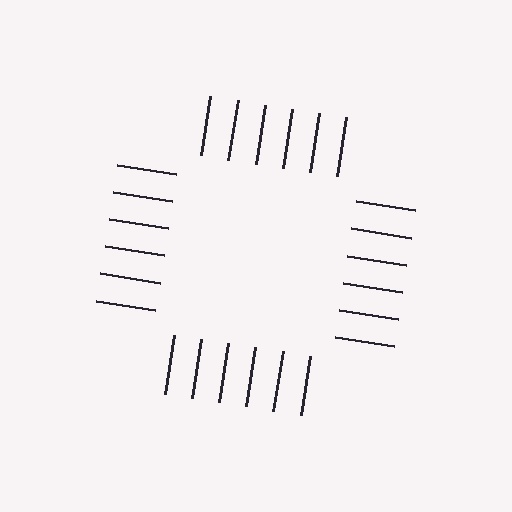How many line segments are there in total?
24 — 6 along each of the 4 edges.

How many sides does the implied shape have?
4 sides — the line-ends trace a square.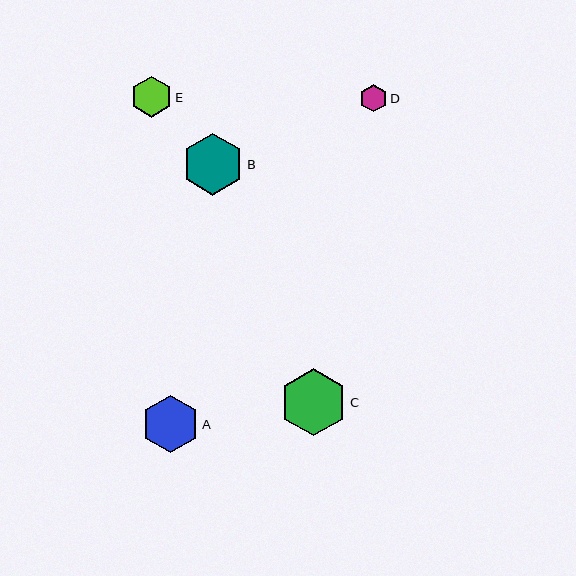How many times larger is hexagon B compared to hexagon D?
Hexagon B is approximately 2.3 times the size of hexagon D.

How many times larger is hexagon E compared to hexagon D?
Hexagon E is approximately 1.5 times the size of hexagon D.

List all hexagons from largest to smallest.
From largest to smallest: C, B, A, E, D.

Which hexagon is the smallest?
Hexagon D is the smallest with a size of approximately 27 pixels.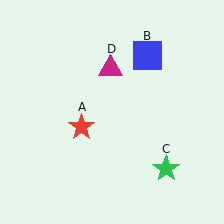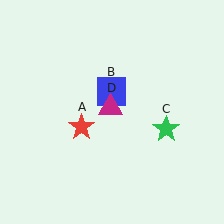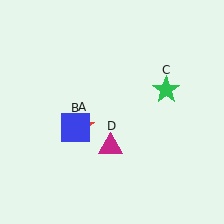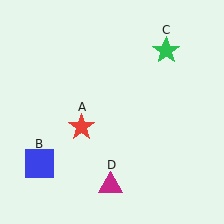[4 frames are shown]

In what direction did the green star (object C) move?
The green star (object C) moved up.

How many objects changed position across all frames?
3 objects changed position: blue square (object B), green star (object C), magenta triangle (object D).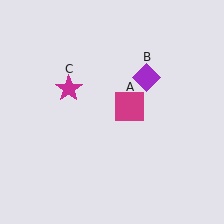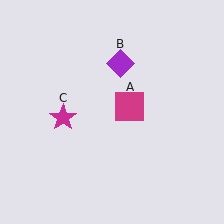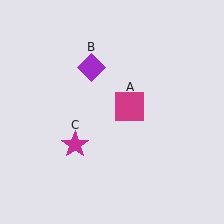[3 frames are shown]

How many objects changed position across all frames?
2 objects changed position: purple diamond (object B), magenta star (object C).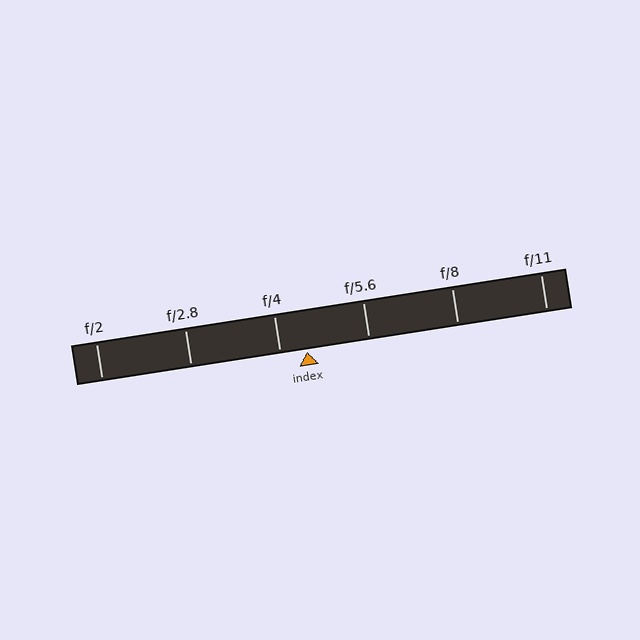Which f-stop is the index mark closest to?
The index mark is closest to f/4.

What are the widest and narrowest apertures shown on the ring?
The widest aperture shown is f/2 and the narrowest is f/11.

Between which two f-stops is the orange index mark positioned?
The index mark is between f/4 and f/5.6.